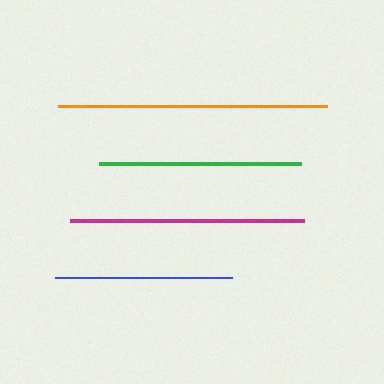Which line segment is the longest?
The orange line is the longest at approximately 269 pixels.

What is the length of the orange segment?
The orange segment is approximately 269 pixels long.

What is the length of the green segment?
The green segment is approximately 201 pixels long.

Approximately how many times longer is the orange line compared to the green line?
The orange line is approximately 1.3 times the length of the green line.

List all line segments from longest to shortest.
From longest to shortest: orange, magenta, green, blue.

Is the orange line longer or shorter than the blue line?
The orange line is longer than the blue line.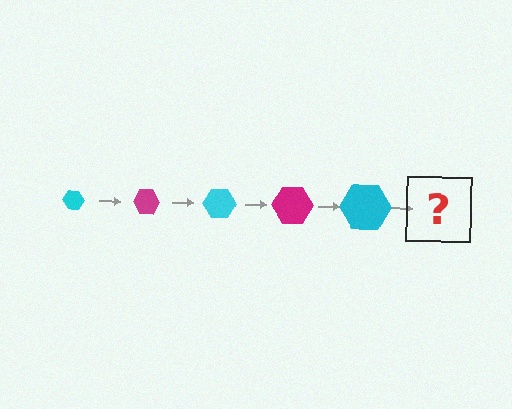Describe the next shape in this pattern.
It should be a magenta hexagon, larger than the previous one.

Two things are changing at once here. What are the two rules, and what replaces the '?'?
The two rules are that the hexagon grows larger each step and the color cycles through cyan and magenta. The '?' should be a magenta hexagon, larger than the previous one.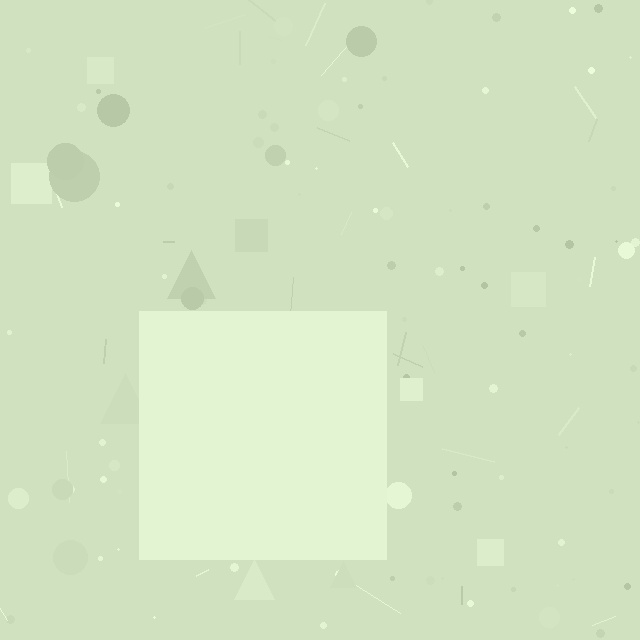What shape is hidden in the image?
A square is hidden in the image.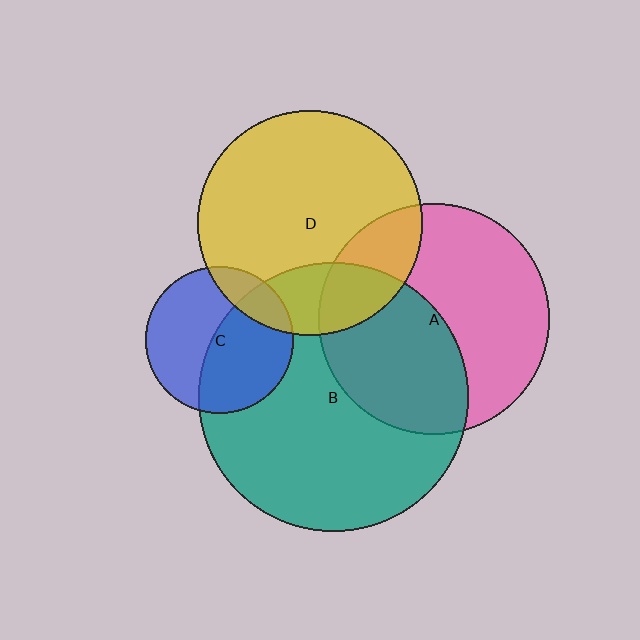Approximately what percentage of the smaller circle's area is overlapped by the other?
Approximately 15%.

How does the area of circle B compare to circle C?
Approximately 3.3 times.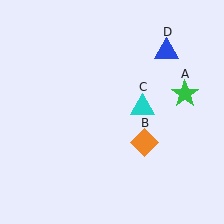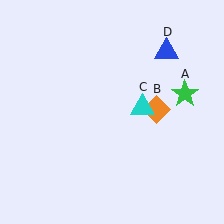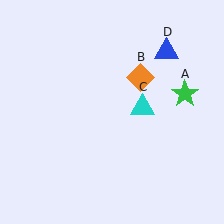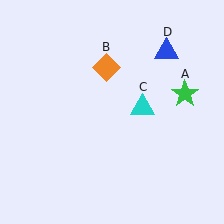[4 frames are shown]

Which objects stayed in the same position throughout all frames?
Green star (object A) and cyan triangle (object C) and blue triangle (object D) remained stationary.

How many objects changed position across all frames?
1 object changed position: orange diamond (object B).